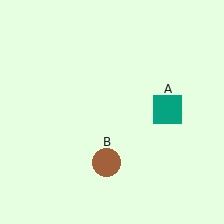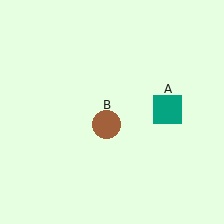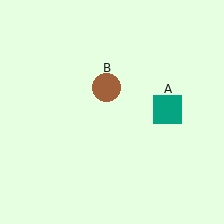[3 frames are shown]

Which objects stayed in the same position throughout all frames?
Teal square (object A) remained stationary.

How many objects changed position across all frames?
1 object changed position: brown circle (object B).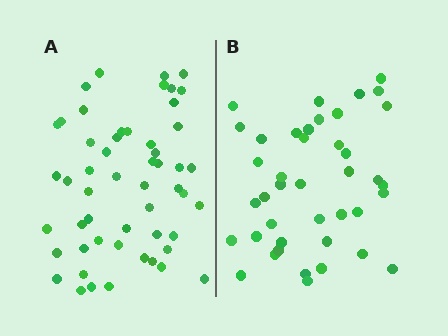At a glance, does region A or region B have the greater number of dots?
Region A (the left region) has more dots.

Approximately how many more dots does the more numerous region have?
Region A has roughly 12 or so more dots than region B.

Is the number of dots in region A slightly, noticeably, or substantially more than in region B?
Region A has noticeably more, but not dramatically so. The ratio is roughly 1.3 to 1.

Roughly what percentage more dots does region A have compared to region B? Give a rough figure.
About 30% more.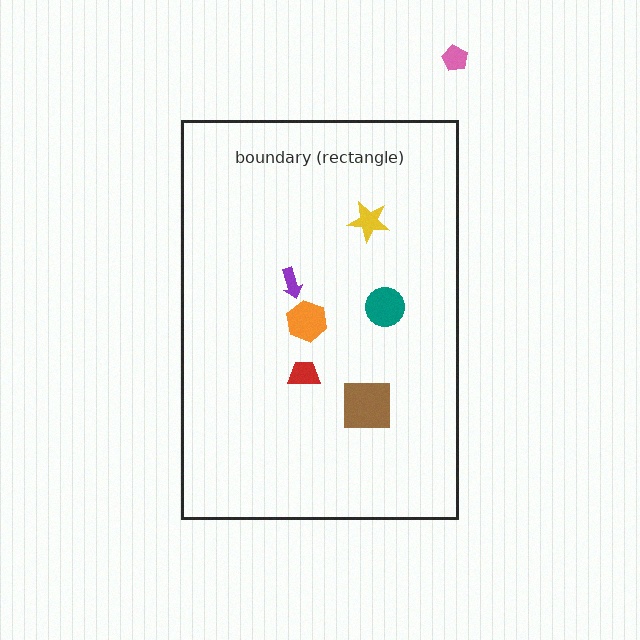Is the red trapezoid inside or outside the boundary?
Inside.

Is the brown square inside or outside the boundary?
Inside.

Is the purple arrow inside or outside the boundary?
Inside.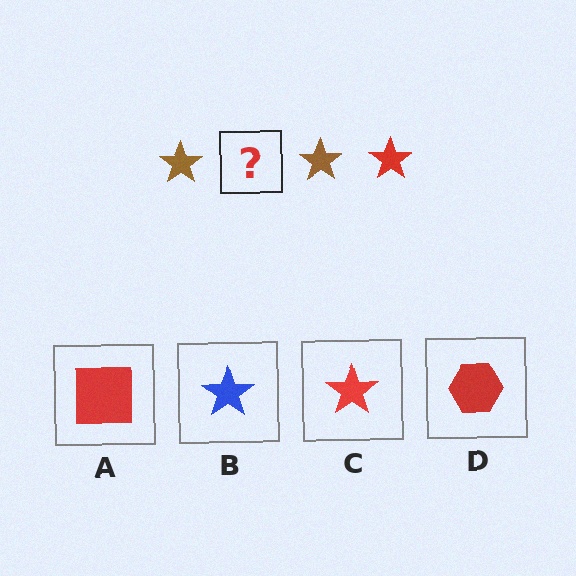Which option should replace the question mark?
Option C.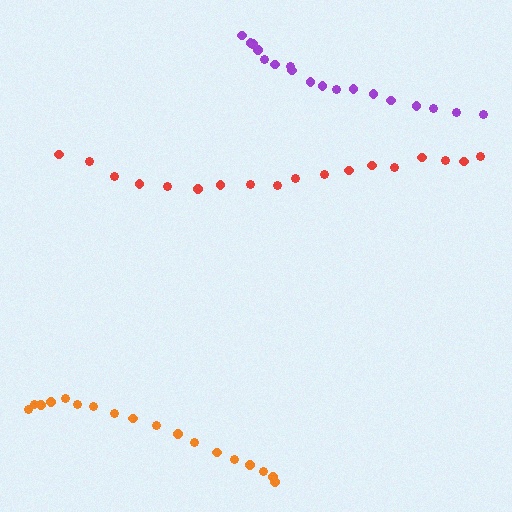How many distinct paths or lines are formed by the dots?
There are 3 distinct paths.